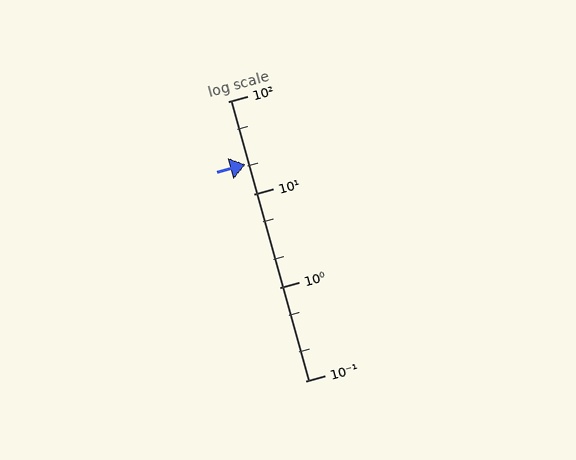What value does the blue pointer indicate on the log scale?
The pointer indicates approximately 21.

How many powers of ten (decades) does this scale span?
The scale spans 3 decades, from 0.1 to 100.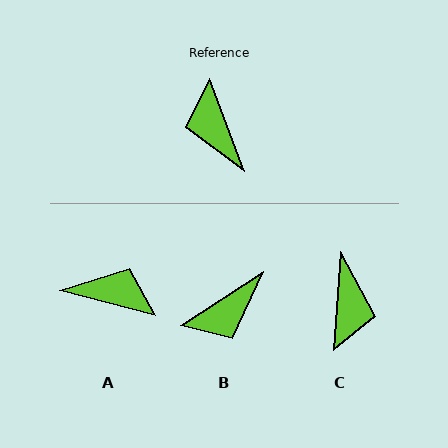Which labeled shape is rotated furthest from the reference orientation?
C, about 156 degrees away.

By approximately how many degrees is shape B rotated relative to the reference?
Approximately 102 degrees counter-clockwise.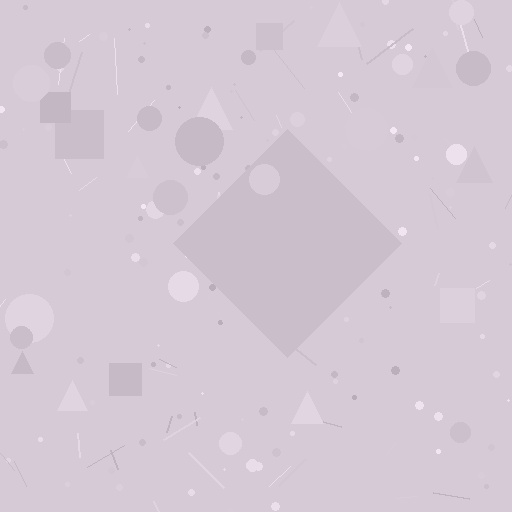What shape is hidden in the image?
A diamond is hidden in the image.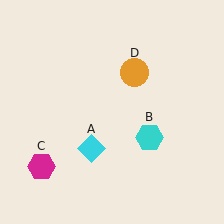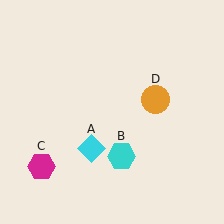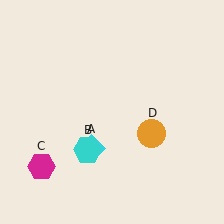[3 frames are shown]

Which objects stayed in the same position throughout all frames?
Cyan diamond (object A) and magenta hexagon (object C) remained stationary.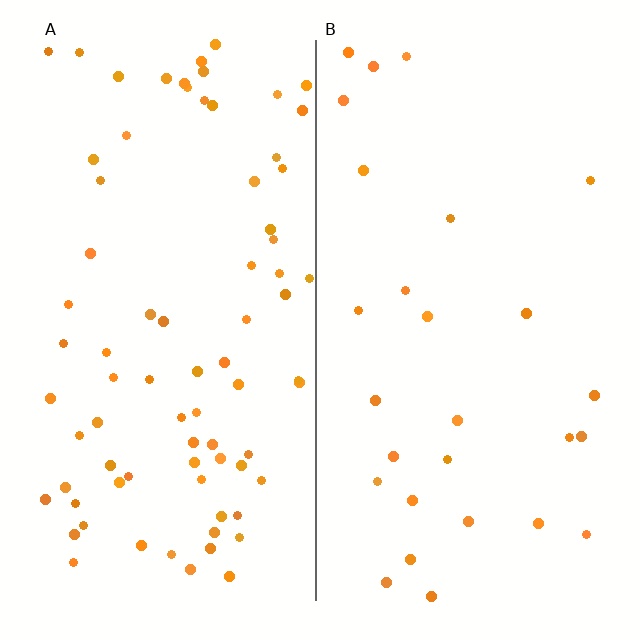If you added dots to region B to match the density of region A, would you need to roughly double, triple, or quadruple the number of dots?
Approximately triple.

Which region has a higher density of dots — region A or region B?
A (the left).